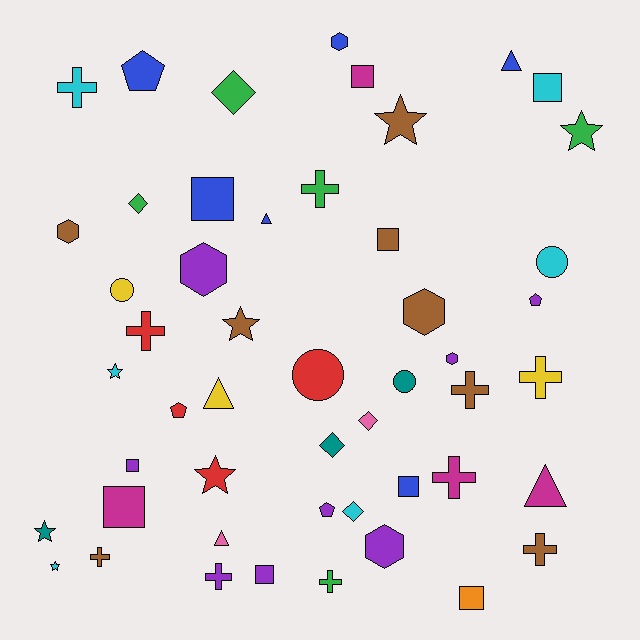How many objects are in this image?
There are 50 objects.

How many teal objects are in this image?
There are 3 teal objects.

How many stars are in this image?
There are 7 stars.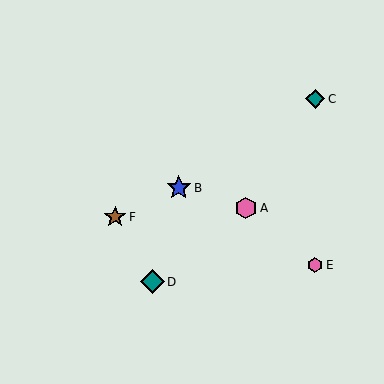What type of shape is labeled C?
Shape C is a teal diamond.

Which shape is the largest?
The blue star (labeled B) is the largest.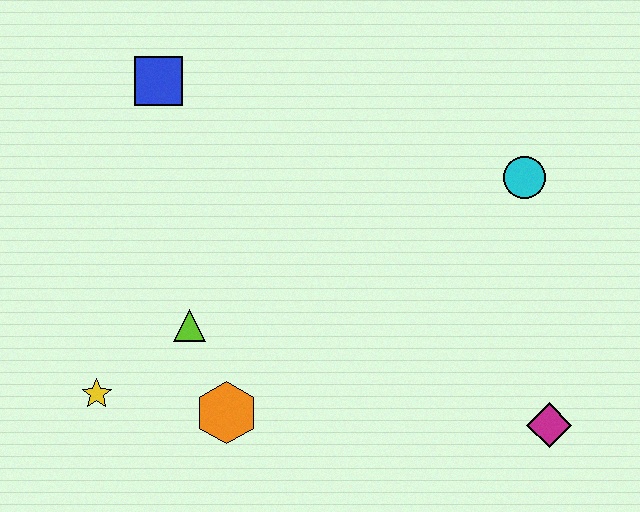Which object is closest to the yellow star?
The lime triangle is closest to the yellow star.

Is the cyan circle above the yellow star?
Yes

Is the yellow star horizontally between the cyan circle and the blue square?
No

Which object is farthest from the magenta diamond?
The blue square is farthest from the magenta diamond.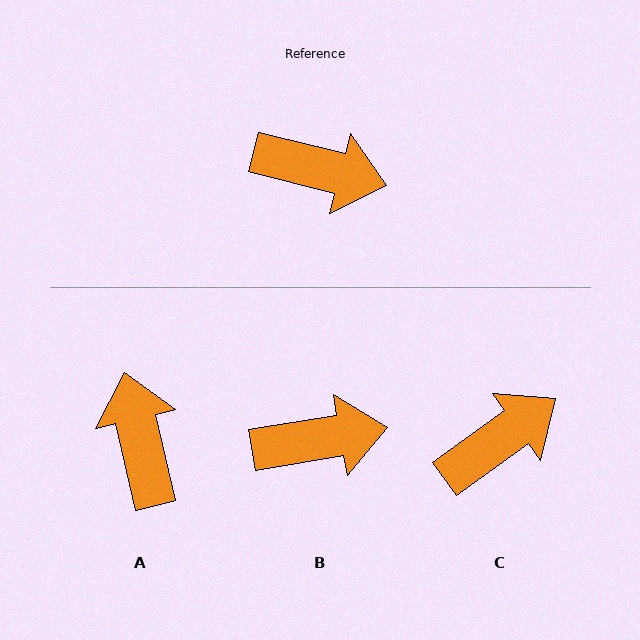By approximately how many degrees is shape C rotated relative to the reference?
Approximately 50 degrees counter-clockwise.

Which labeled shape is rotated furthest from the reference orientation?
A, about 118 degrees away.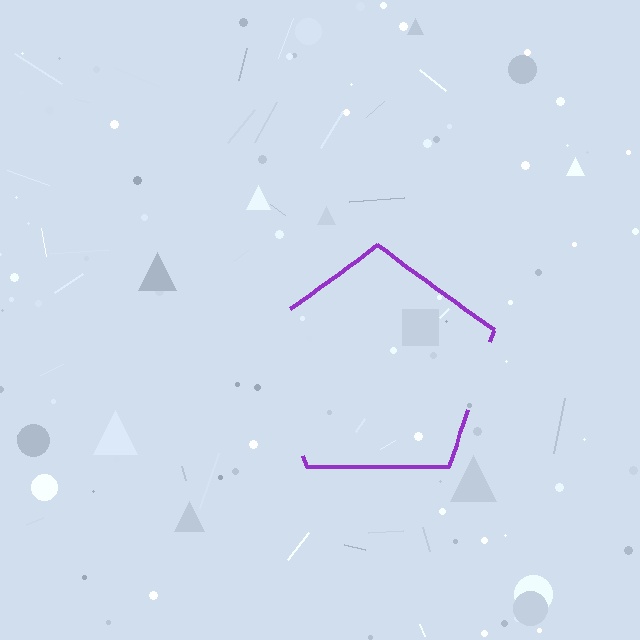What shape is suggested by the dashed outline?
The dashed outline suggests a pentagon.